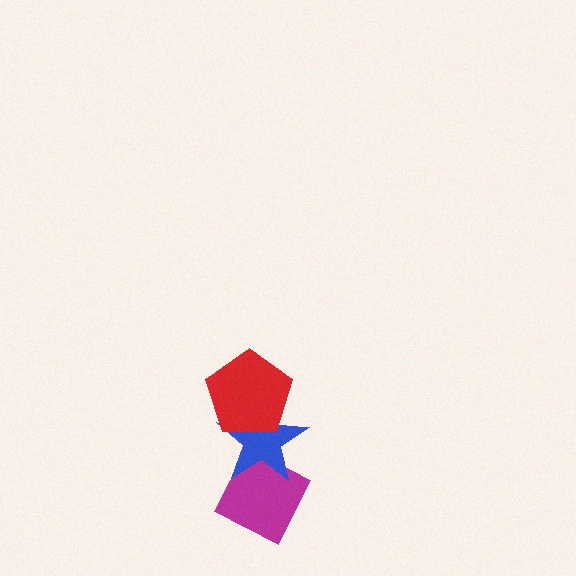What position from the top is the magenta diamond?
The magenta diamond is 3rd from the top.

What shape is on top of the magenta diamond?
The blue star is on top of the magenta diamond.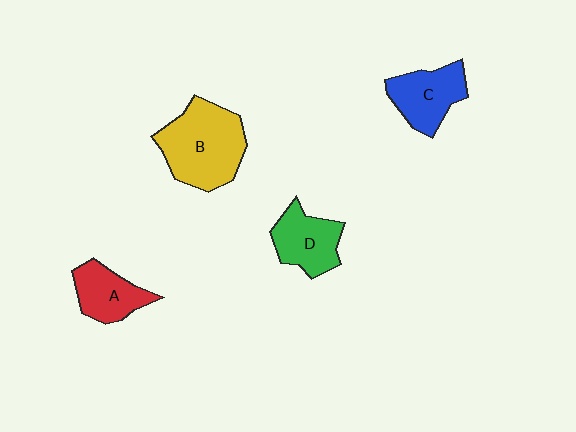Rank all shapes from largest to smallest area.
From largest to smallest: B (yellow), C (blue), D (green), A (red).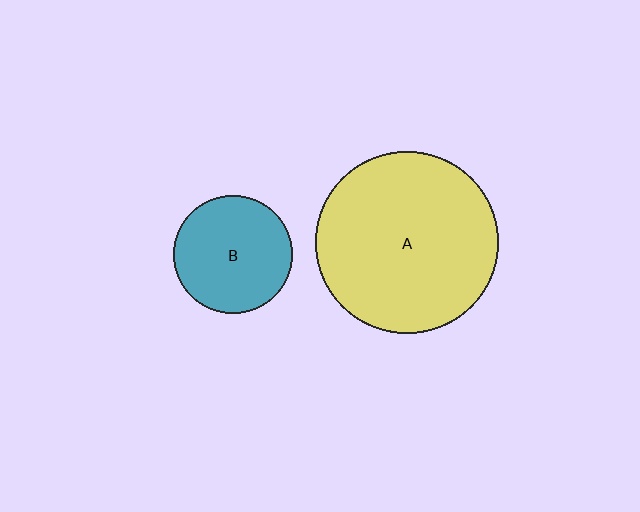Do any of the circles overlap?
No, none of the circles overlap.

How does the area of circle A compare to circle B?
Approximately 2.4 times.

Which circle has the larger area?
Circle A (yellow).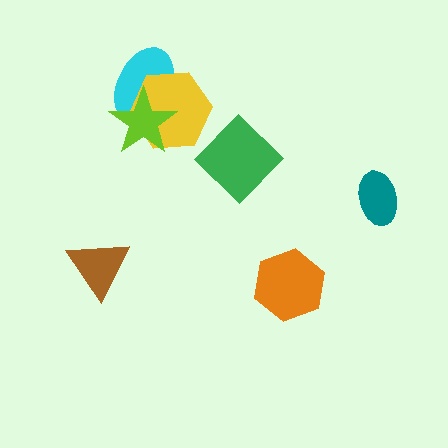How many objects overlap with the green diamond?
0 objects overlap with the green diamond.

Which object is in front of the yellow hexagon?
The lime star is in front of the yellow hexagon.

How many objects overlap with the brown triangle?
0 objects overlap with the brown triangle.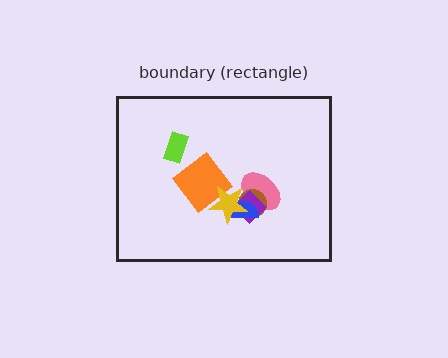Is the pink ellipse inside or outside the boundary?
Inside.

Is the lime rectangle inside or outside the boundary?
Inside.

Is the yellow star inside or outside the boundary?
Inside.